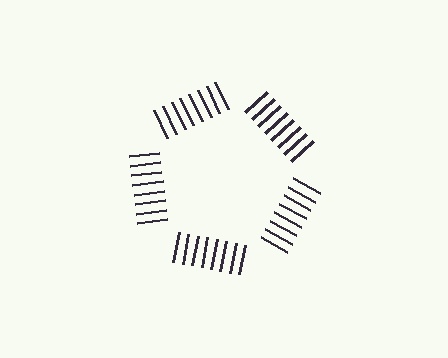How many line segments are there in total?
40 — 8 along each of the 5 edges.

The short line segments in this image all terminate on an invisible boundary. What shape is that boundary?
An illusory pentagon — the line segments terminate on its edges but no continuous stroke is drawn.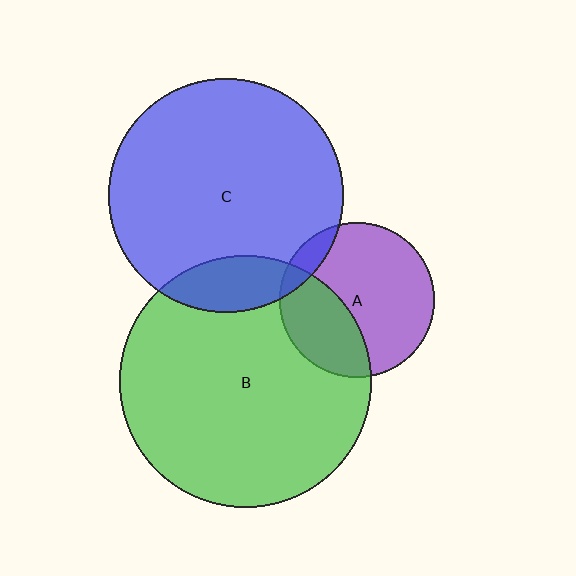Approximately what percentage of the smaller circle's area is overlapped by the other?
Approximately 15%.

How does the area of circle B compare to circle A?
Approximately 2.6 times.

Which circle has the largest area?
Circle B (green).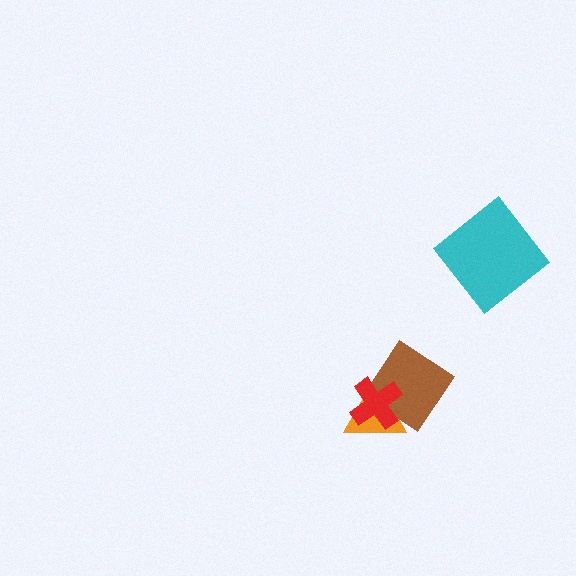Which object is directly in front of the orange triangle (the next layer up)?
The brown diamond is directly in front of the orange triangle.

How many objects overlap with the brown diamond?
2 objects overlap with the brown diamond.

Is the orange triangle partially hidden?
Yes, it is partially covered by another shape.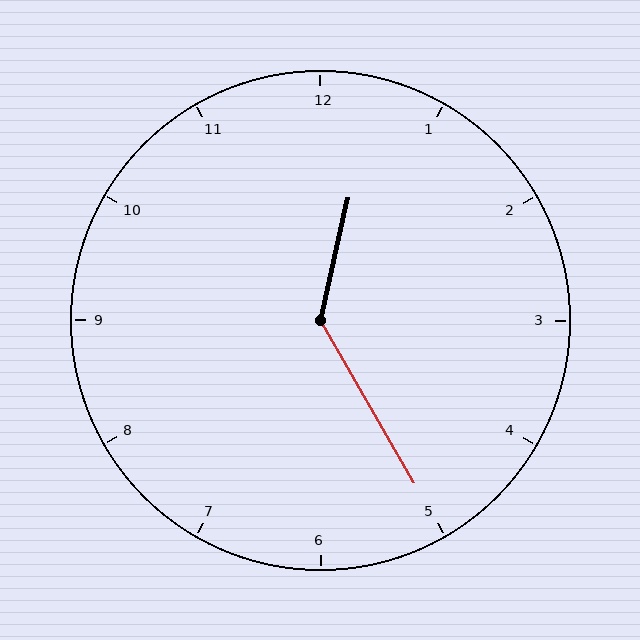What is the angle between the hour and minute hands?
Approximately 138 degrees.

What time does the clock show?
12:25.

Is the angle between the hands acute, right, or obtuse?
It is obtuse.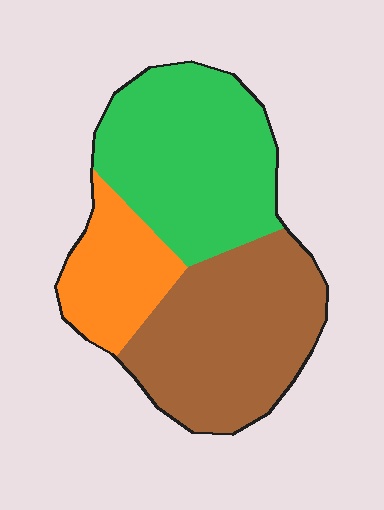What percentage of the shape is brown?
Brown takes up about two fifths (2/5) of the shape.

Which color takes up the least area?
Orange, at roughly 20%.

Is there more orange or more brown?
Brown.